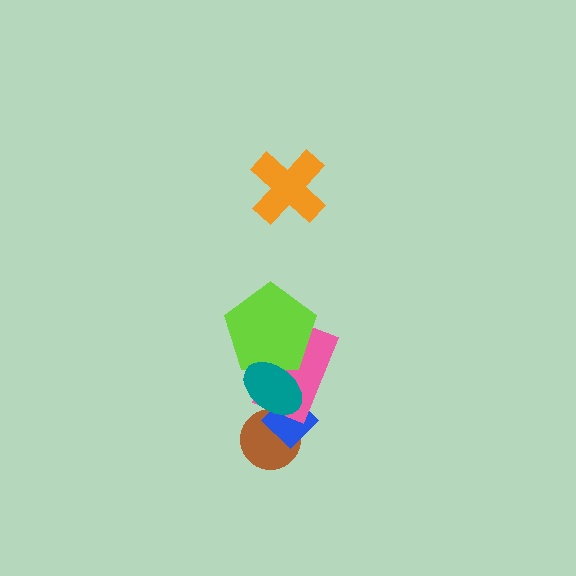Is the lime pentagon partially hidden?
Yes, it is partially covered by another shape.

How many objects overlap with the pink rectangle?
3 objects overlap with the pink rectangle.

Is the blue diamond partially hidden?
Yes, it is partially covered by another shape.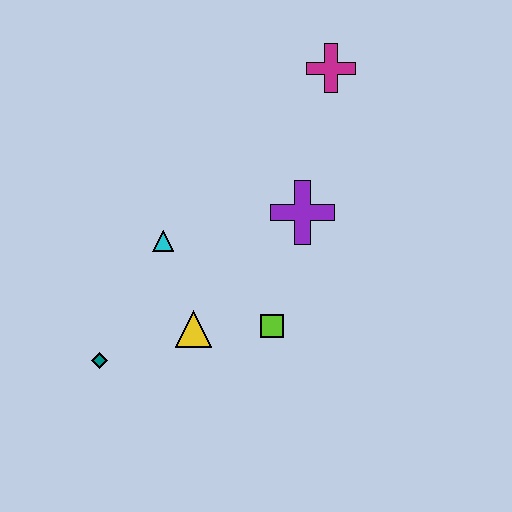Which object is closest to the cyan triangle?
The yellow triangle is closest to the cyan triangle.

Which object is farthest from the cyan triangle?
The magenta cross is farthest from the cyan triangle.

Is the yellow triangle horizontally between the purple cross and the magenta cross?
No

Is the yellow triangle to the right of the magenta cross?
No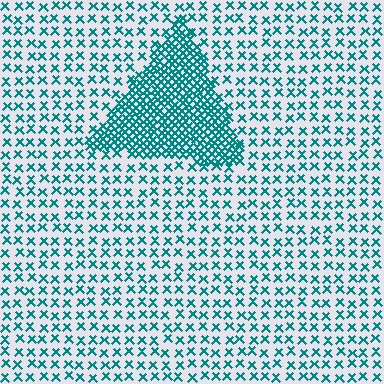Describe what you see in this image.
The image contains small teal elements arranged at two different densities. A triangle-shaped region is visible where the elements are more densely packed than the surrounding area.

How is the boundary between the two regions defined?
The boundary is defined by a change in element density (approximately 3.0x ratio). All elements are the same color, size, and shape.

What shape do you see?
I see a triangle.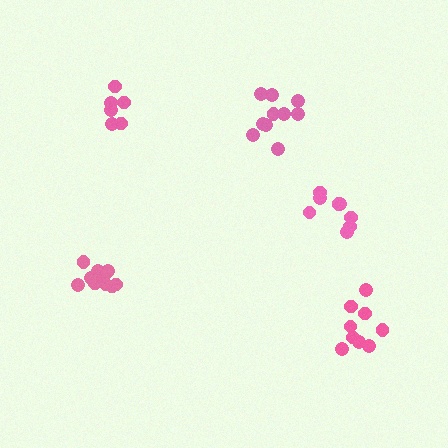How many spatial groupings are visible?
There are 5 spatial groupings.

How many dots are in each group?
Group 1: 10 dots, Group 2: 10 dots, Group 3: 9 dots, Group 4: 9 dots, Group 5: 6 dots (44 total).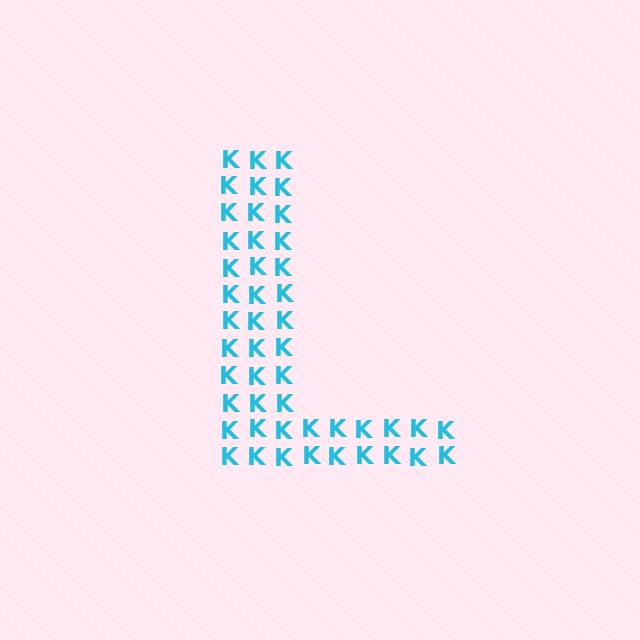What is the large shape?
The large shape is the letter L.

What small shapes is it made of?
It is made of small letter K's.